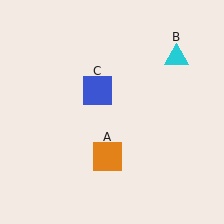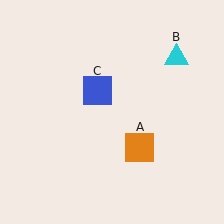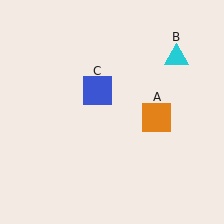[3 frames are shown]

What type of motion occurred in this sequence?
The orange square (object A) rotated counterclockwise around the center of the scene.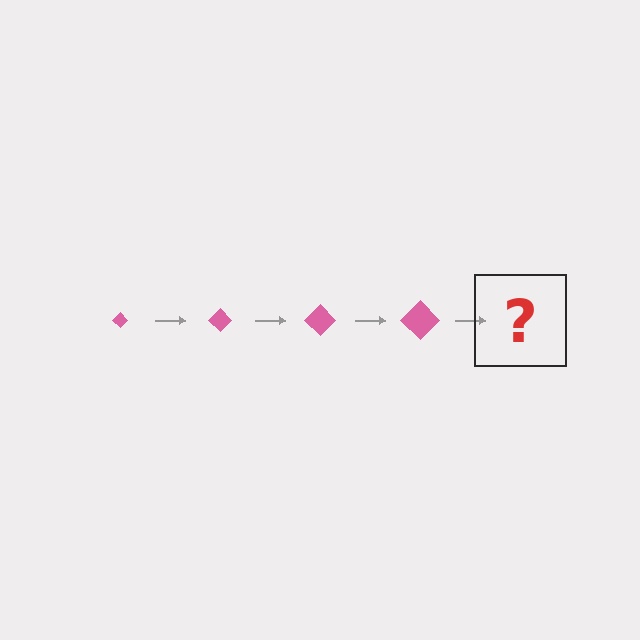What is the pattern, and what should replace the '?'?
The pattern is that the diamond gets progressively larger each step. The '?' should be a pink diamond, larger than the previous one.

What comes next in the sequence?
The next element should be a pink diamond, larger than the previous one.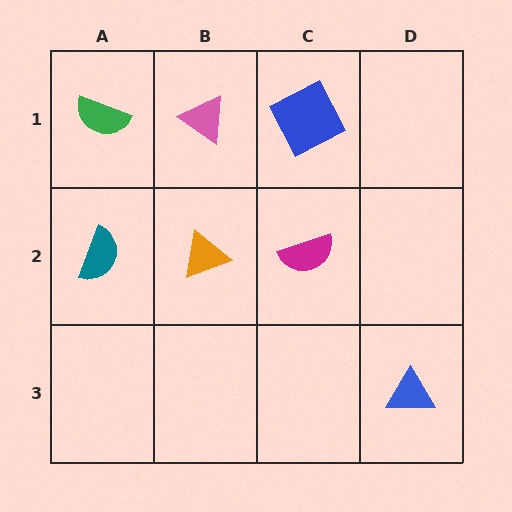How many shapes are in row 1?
3 shapes.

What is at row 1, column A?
A green semicircle.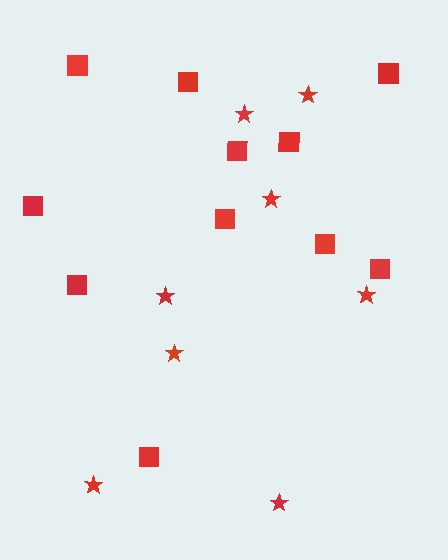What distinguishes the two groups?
There are 2 groups: one group of stars (8) and one group of squares (11).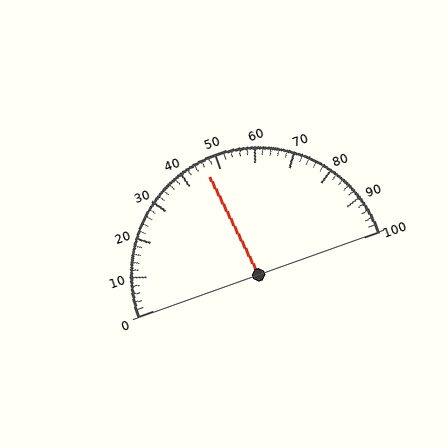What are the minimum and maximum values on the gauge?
The gauge ranges from 0 to 100.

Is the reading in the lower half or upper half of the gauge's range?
The reading is in the lower half of the range (0 to 100).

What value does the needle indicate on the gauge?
The needle indicates approximately 46.